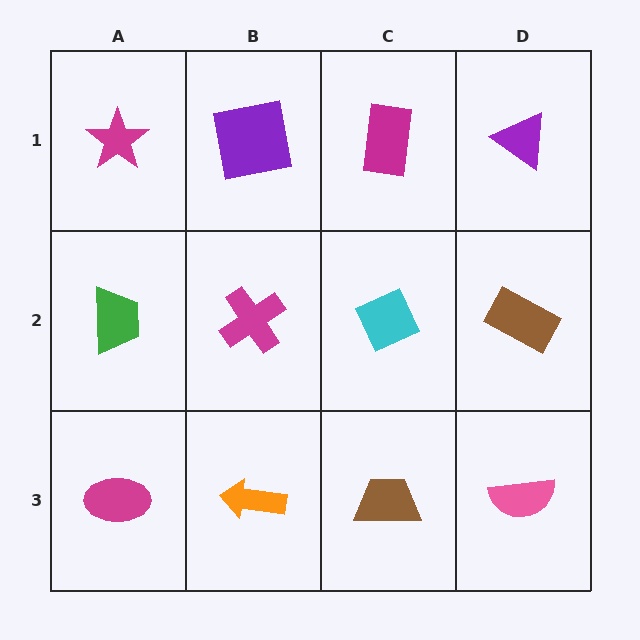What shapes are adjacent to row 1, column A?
A green trapezoid (row 2, column A), a purple square (row 1, column B).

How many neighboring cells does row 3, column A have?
2.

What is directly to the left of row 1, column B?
A magenta star.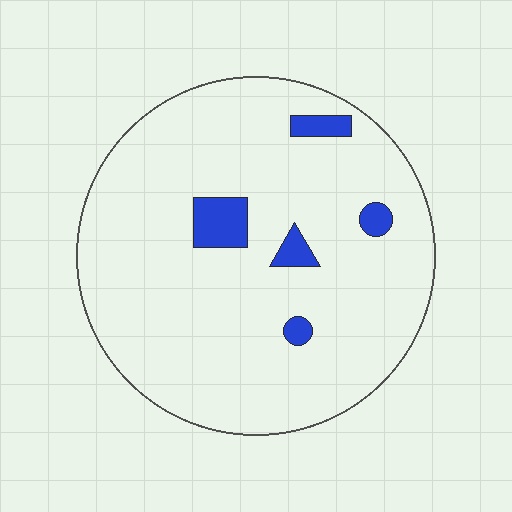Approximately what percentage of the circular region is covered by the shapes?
Approximately 5%.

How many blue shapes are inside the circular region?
5.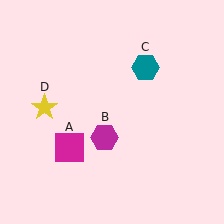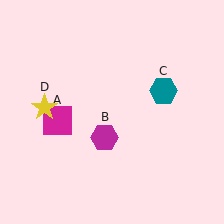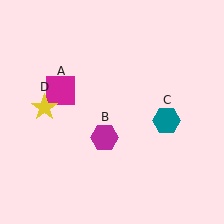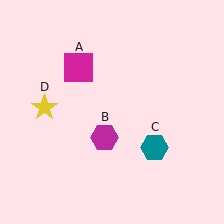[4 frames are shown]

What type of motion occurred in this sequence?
The magenta square (object A), teal hexagon (object C) rotated clockwise around the center of the scene.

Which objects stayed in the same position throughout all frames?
Magenta hexagon (object B) and yellow star (object D) remained stationary.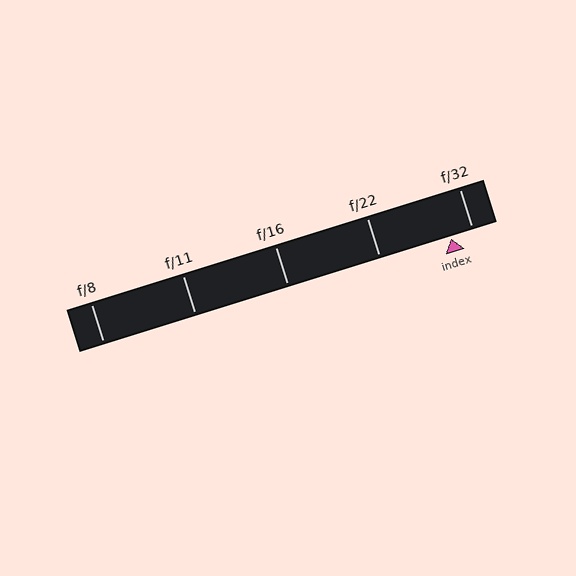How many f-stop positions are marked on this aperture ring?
There are 5 f-stop positions marked.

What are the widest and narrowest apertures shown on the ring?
The widest aperture shown is f/8 and the narrowest is f/32.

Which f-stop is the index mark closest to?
The index mark is closest to f/32.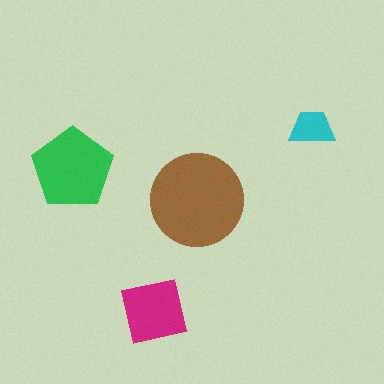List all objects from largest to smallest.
The brown circle, the green pentagon, the magenta square, the cyan trapezoid.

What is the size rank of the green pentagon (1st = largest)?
2nd.